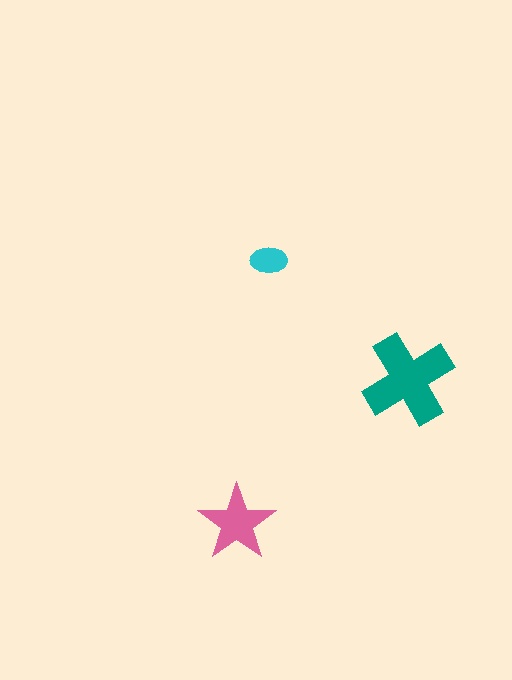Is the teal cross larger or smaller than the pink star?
Larger.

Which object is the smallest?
The cyan ellipse.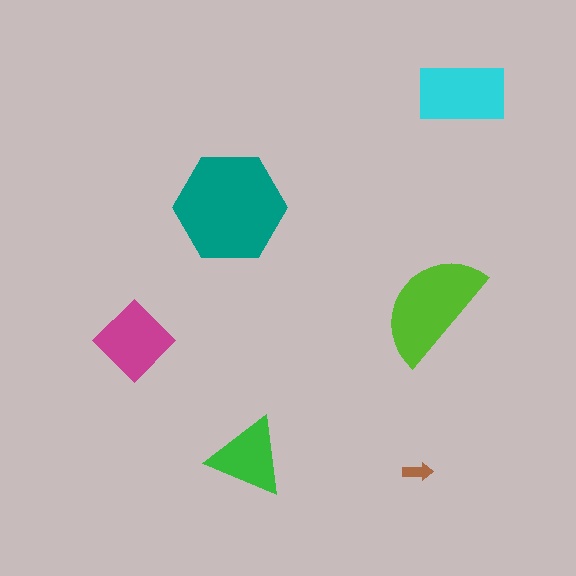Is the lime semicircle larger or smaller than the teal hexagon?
Smaller.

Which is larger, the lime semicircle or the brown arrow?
The lime semicircle.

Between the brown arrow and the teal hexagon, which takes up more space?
The teal hexagon.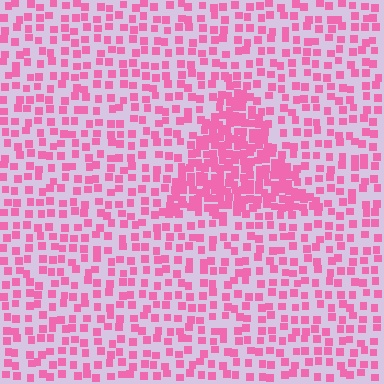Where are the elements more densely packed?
The elements are more densely packed inside the triangle boundary.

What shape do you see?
I see a triangle.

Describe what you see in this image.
The image contains small pink elements arranged at two different densities. A triangle-shaped region is visible where the elements are more densely packed than the surrounding area.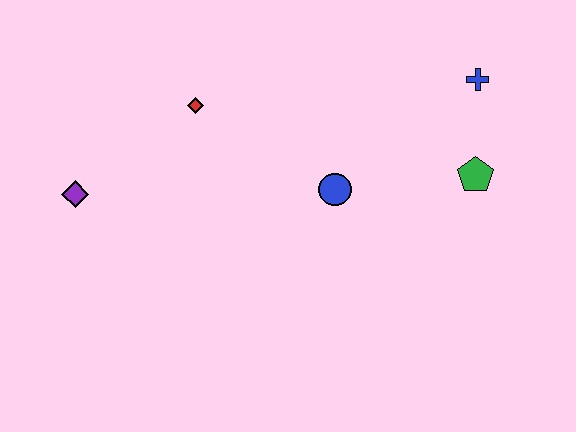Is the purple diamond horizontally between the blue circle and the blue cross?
No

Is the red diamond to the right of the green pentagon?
No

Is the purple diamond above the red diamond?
No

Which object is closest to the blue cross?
The green pentagon is closest to the blue cross.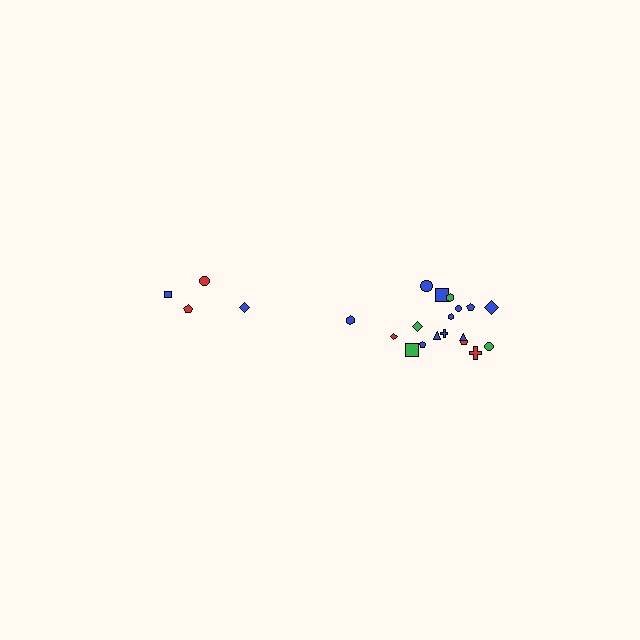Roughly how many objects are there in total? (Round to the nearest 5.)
Roughly 20 objects in total.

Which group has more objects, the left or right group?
The right group.